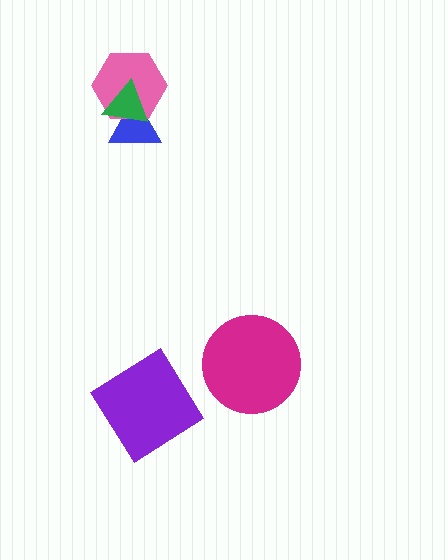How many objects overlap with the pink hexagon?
2 objects overlap with the pink hexagon.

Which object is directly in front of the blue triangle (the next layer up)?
The pink hexagon is directly in front of the blue triangle.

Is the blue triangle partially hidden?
Yes, it is partially covered by another shape.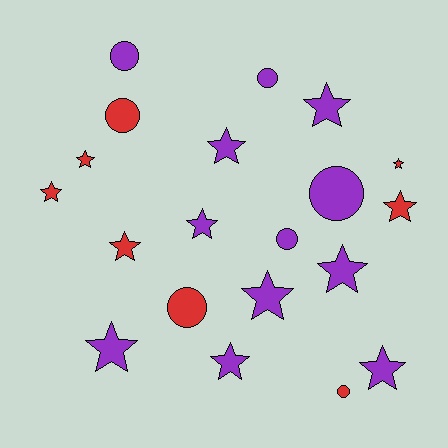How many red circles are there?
There are 3 red circles.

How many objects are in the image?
There are 20 objects.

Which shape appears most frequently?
Star, with 13 objects.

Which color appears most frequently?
Purple, with 12 objects.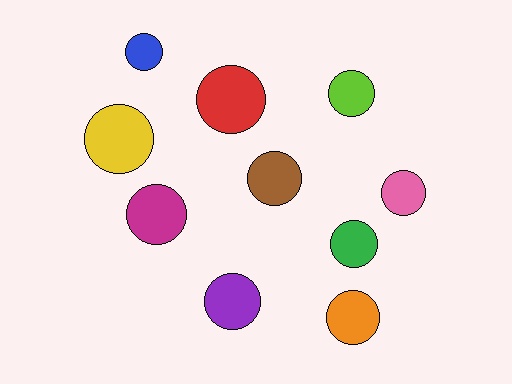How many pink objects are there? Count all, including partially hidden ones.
There is 1 pink object.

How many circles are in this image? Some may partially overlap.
There are 10 circles.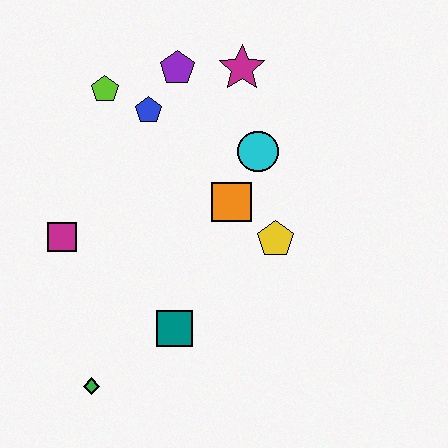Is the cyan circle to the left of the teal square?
No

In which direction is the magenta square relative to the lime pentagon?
The magenta square is below the lime pentagon.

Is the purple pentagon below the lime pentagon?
No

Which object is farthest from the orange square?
The green diamond is farthest from the orange square.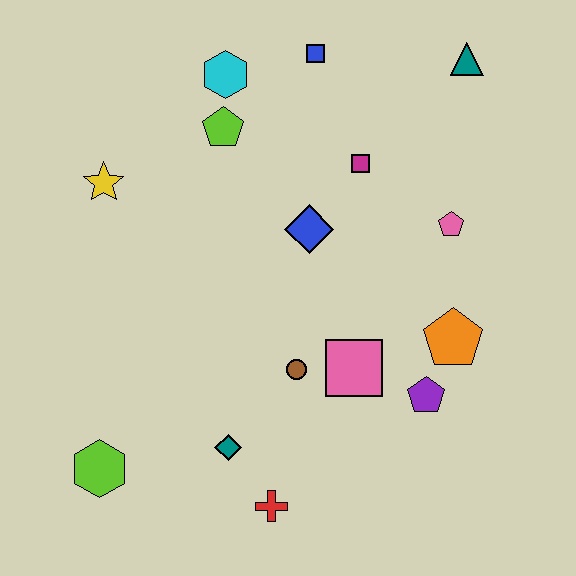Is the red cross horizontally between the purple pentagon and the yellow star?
Yes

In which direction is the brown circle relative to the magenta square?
The brown circle is below the magenta square.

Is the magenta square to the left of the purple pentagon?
Yes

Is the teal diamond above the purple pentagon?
No